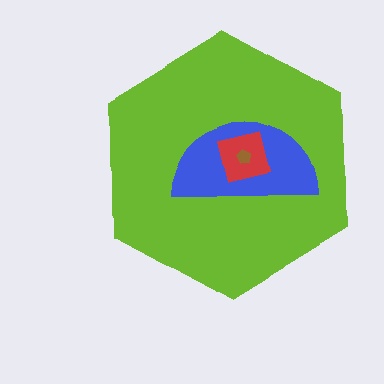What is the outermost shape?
The lime hexagon.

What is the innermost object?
The brown pentagon.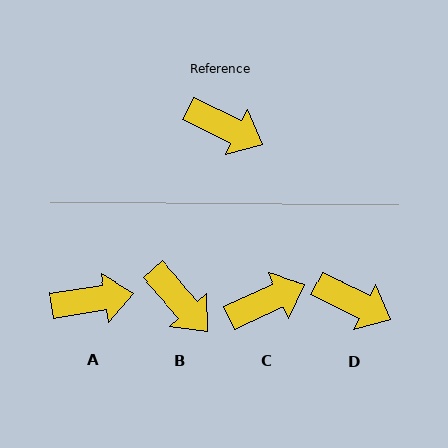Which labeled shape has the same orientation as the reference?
D.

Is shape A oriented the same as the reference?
No, it is off by about 35 degrees.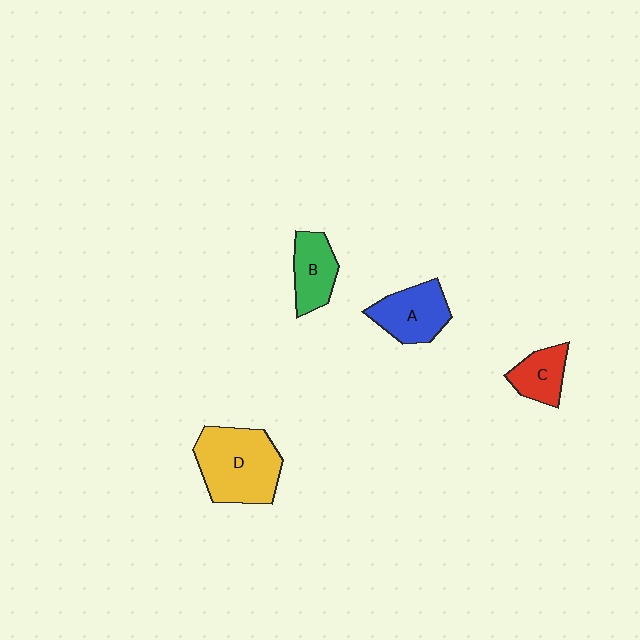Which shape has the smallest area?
Shape C (red).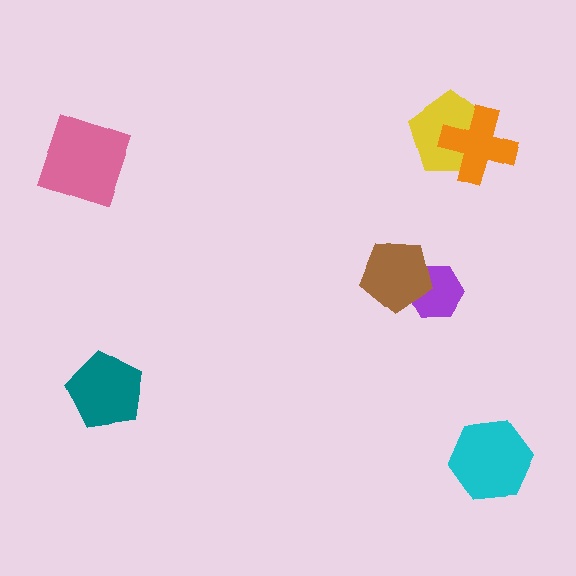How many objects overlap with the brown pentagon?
1 object overlaps with the brown pentagon.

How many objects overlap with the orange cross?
1 object overlaps with the orange cross.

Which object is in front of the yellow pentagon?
The orange cross is in front of the yellow pentagon.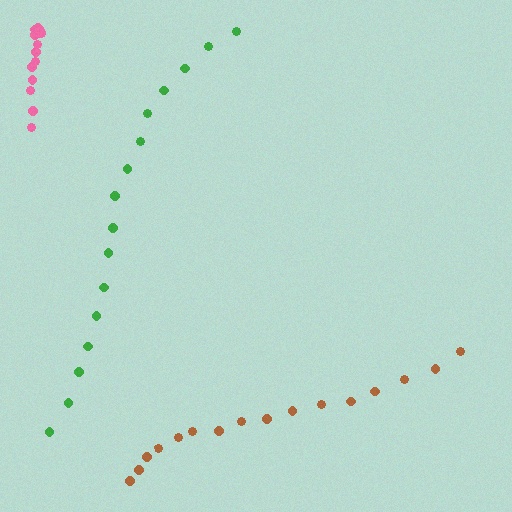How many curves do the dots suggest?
There are 3 distinct paths.